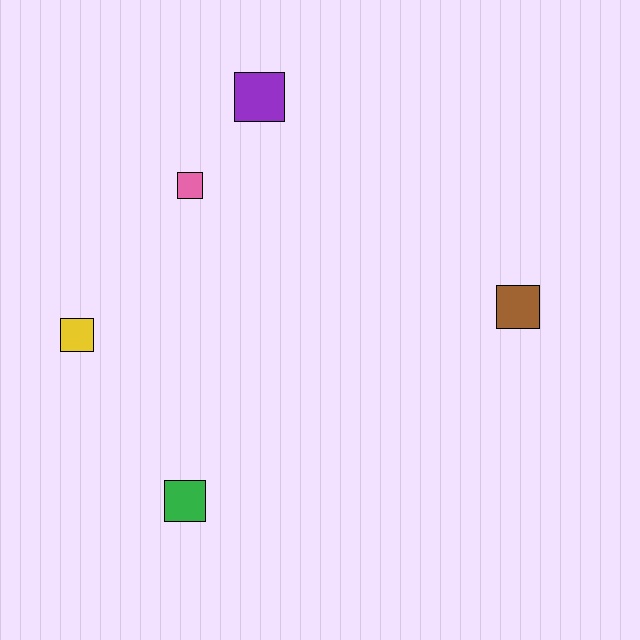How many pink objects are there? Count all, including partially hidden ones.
There is 1 pink object.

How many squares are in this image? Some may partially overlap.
There are 5 squares.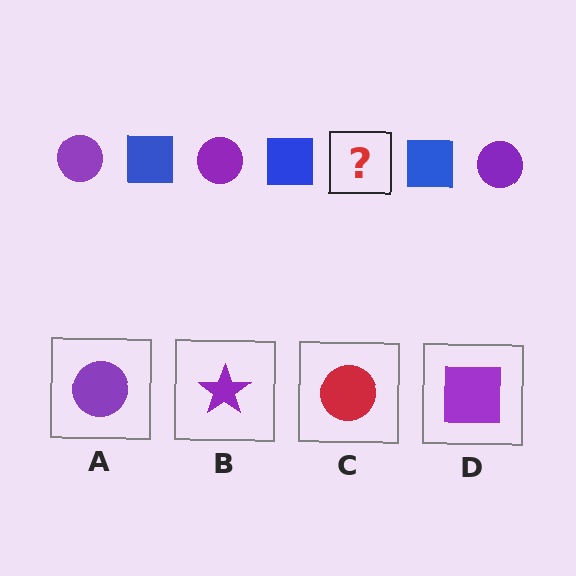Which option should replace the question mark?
Option A.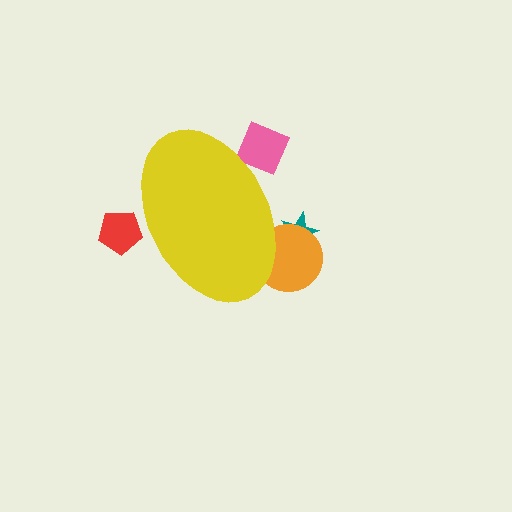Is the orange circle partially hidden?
Yes, the orange circle is partially hidden behind the yellow ellipse.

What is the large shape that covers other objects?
A yellow ellipse.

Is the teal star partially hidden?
Yes, the teal star is partially hidden behind the yellow ellipse.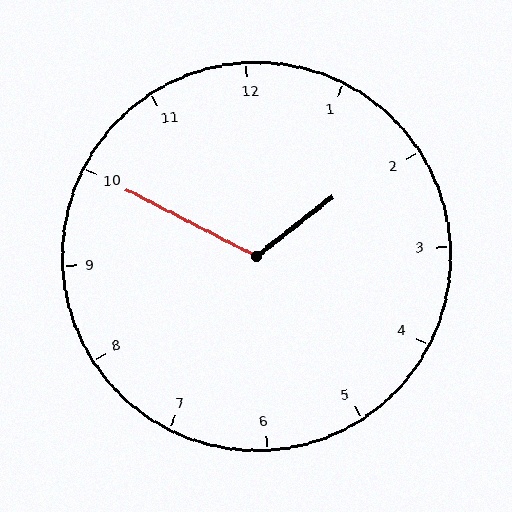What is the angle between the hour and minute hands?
Approximately 115 degrees.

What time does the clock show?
1:50.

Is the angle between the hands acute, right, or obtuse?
It is obtuse.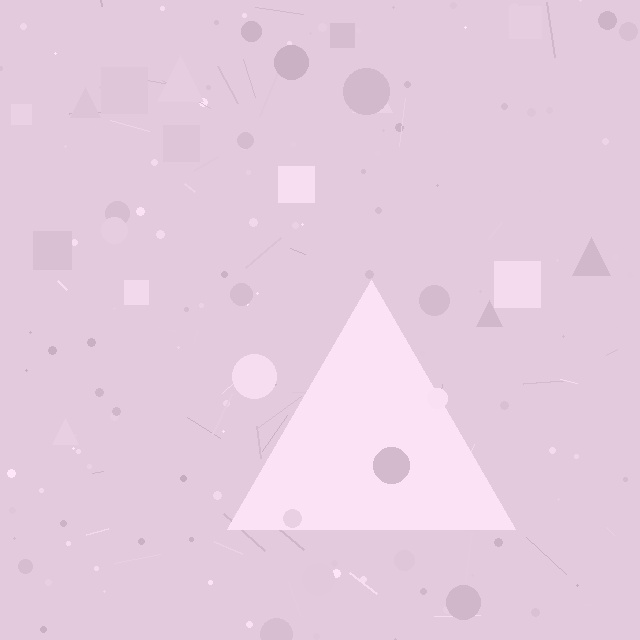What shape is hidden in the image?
A triangle is hidden in the image.